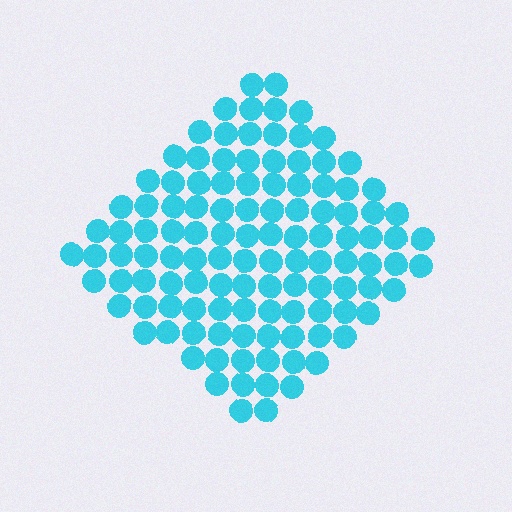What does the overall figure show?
The overall figure shows a diamond.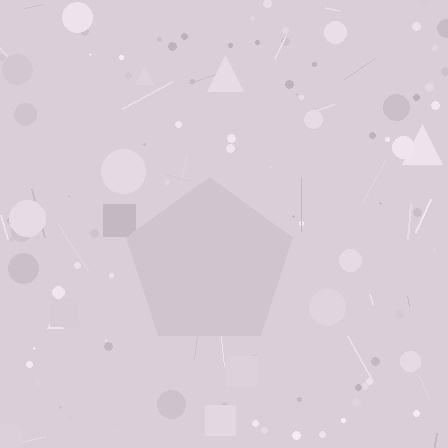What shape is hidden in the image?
A pentagon is hidden in the image.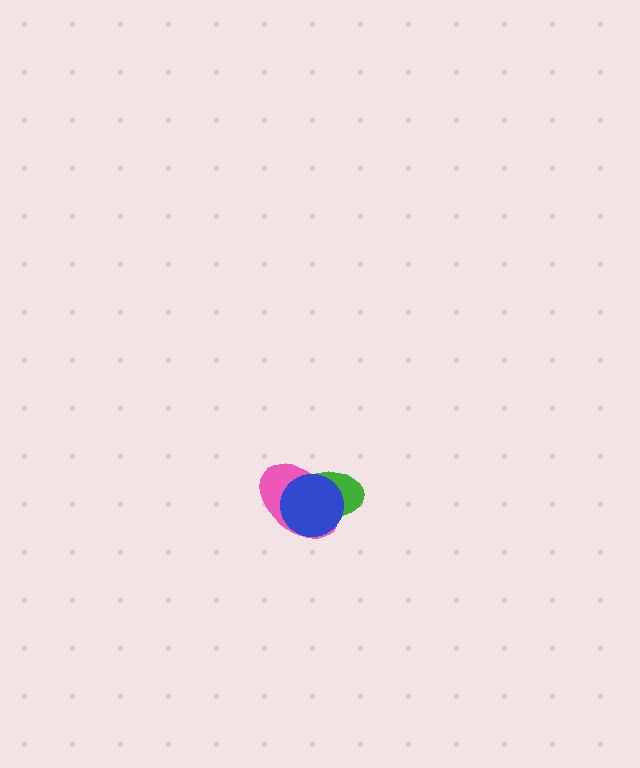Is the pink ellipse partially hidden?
Yes, it is partially covered by another shape.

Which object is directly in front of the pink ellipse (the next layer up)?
The green ellipse is directly in front of the pink ellipse.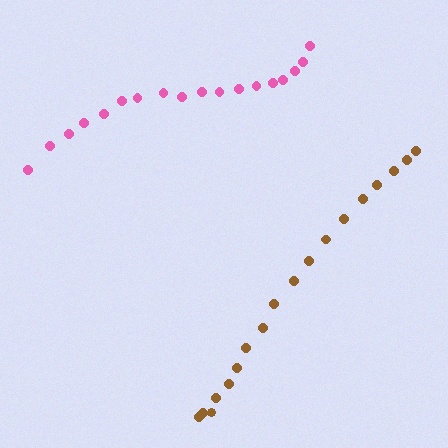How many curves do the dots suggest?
There are 2 distinct paths.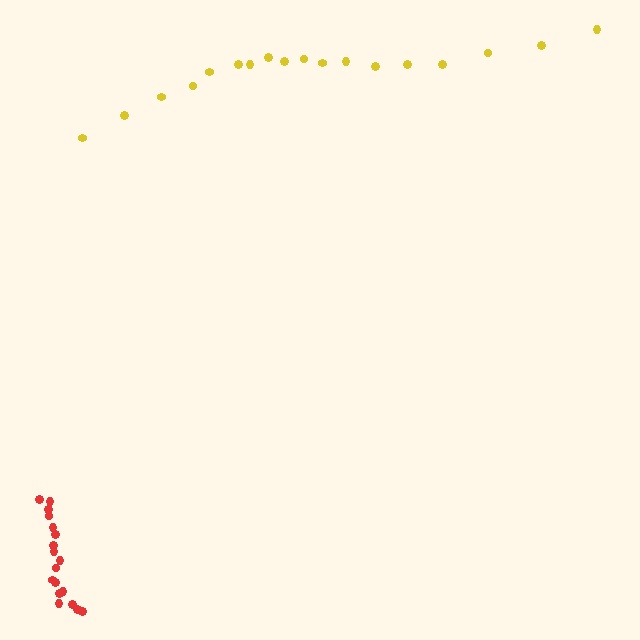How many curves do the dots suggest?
There are 2 distinct paths.